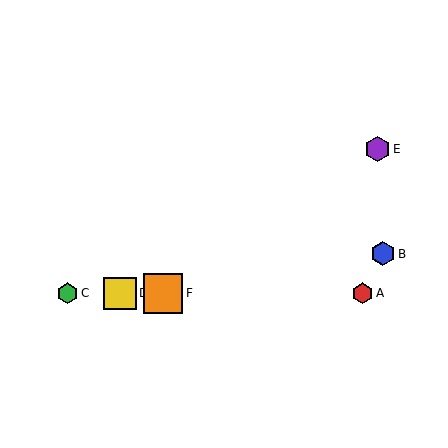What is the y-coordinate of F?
Object F is at y≈293.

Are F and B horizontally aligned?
No, F is at y≈293 and B is at y≈254.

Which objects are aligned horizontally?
Objects A, C, D, F are aligned horizontally.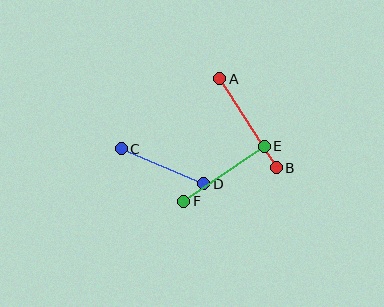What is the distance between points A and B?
The distance is approximately 106 pixels.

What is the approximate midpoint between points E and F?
The midpoint is at approximately (224, 174) pixels.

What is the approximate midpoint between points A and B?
The midpoint is at approximately (248, 123) pixels.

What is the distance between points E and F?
The distance is approximately 97 pixels.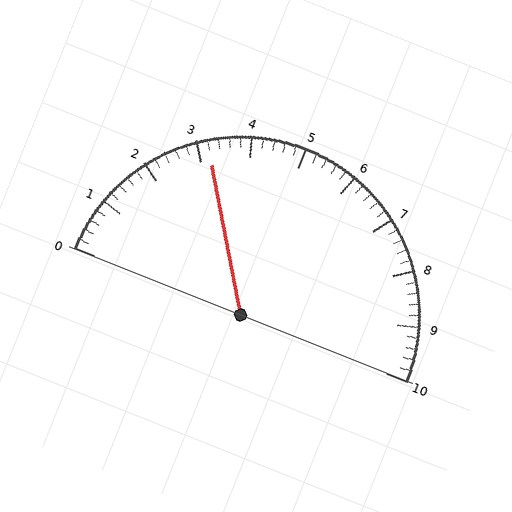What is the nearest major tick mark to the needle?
The nearest major tick mark is 3.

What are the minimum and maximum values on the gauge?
The gauge ranges from 0 to 10.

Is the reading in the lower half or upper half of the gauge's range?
The reading is in the lower half of the range (0 to 10).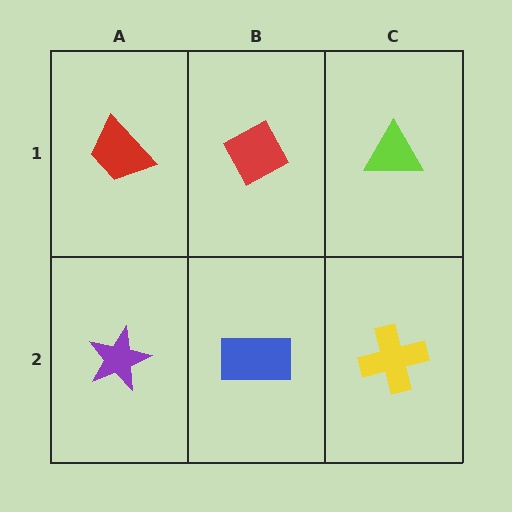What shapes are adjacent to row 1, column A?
A purple star (row 2, column A), a red diamond (row 1, column B).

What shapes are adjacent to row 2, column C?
A lime triangle (row 1, column C), a blue rectangle (row 2, column B).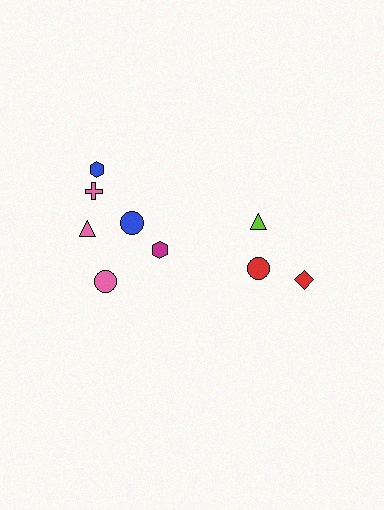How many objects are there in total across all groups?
There are 9 objects.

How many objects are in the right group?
There are 3 objects.